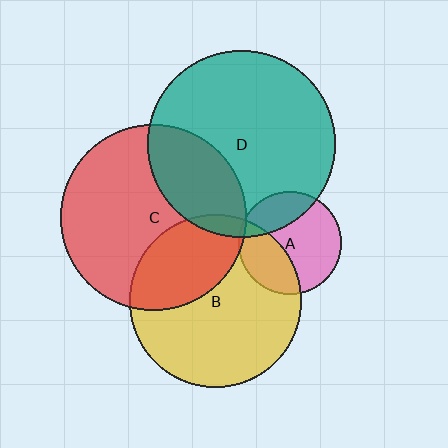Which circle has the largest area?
Circle D (teal).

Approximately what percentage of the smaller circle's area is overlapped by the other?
Approximately 5%.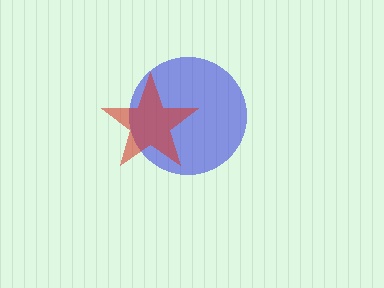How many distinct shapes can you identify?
There are 2 distinct shapes: a blue circle, a red star.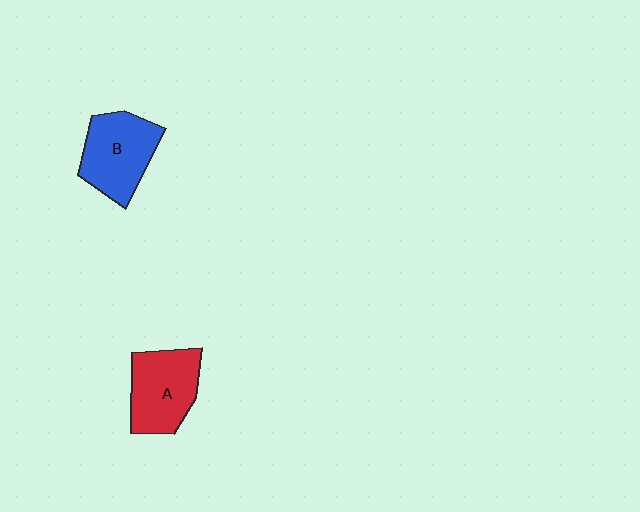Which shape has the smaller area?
Shape A (red).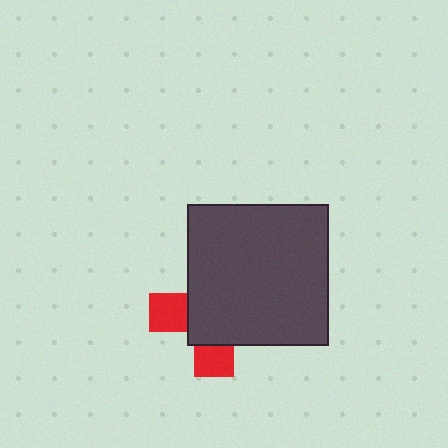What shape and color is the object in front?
The object in front is a dark gray square.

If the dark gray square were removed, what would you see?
You would see the complete red cross.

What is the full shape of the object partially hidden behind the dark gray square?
The partially hidden object is a red cross.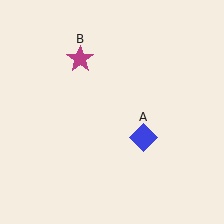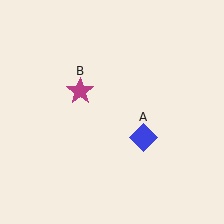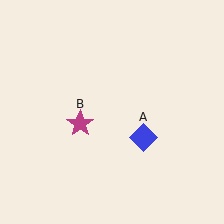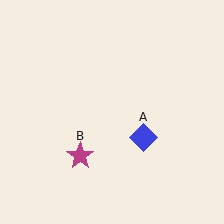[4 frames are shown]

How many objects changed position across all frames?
1 object changed position: magenta star (object B).